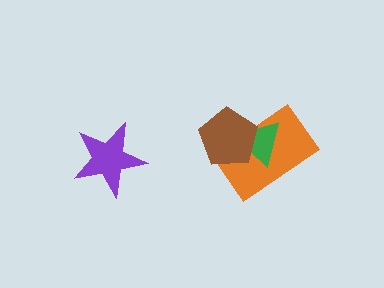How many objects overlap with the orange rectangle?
2 objects overlap with the orange rectangle.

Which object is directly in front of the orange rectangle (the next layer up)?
The green triangle is directly in front of the orange rectangle.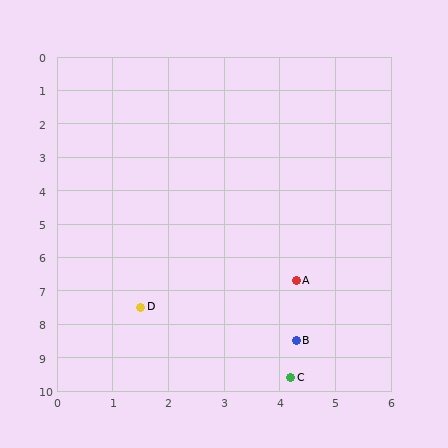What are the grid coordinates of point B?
Point B is at approximately (4.3, 8.5).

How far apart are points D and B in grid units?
Points D and B are about 3.0 grid units apart.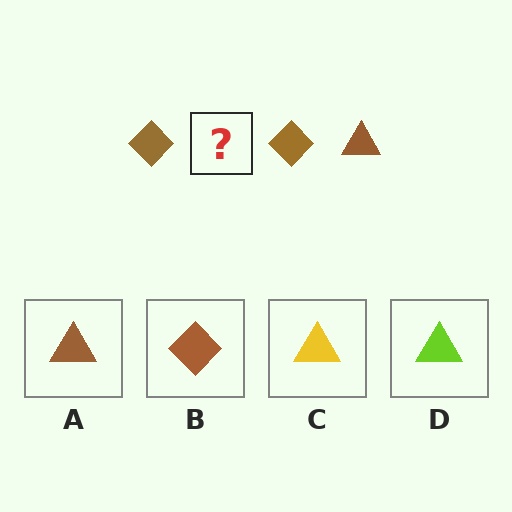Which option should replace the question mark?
Option A.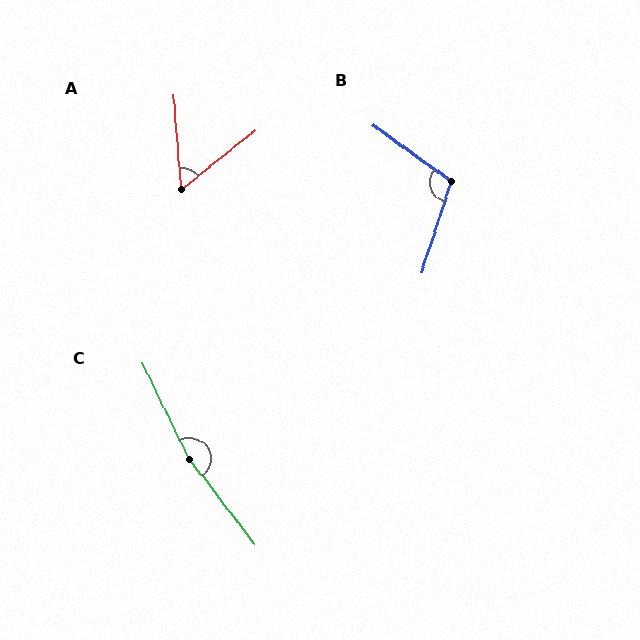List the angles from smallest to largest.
A (56°), B (108°), C (168°).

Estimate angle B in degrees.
Approximately 108 degrees.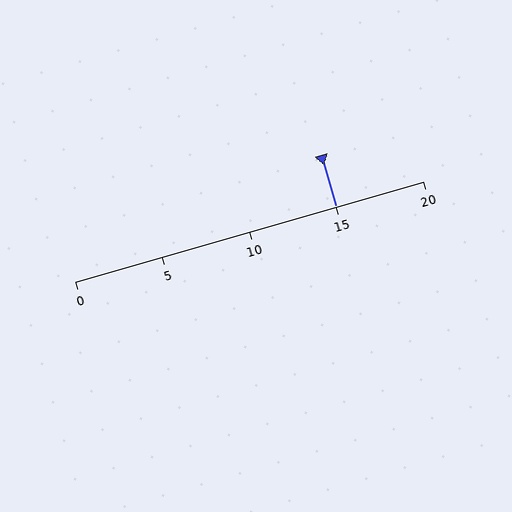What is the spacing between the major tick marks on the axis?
The major ticks are spaced 5 apart.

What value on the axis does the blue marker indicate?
The marker indicates approximately 15.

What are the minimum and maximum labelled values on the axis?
The axis runs from 0 to 20.